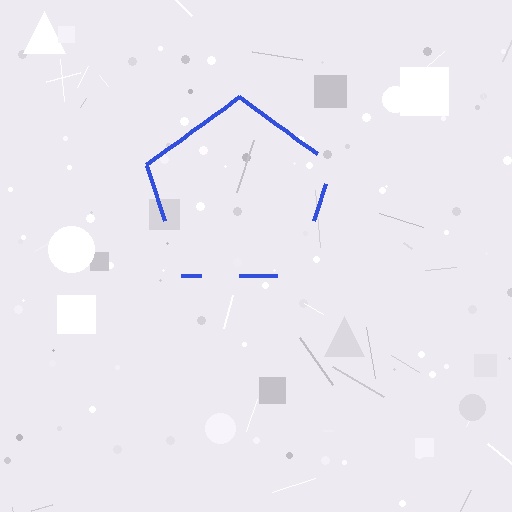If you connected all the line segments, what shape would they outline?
They would outline a pentagon.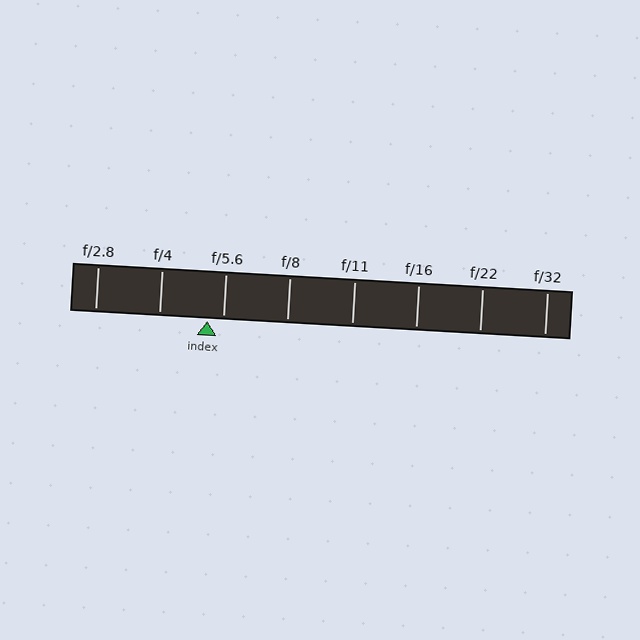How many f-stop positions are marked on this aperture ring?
There are 8 f-stop positions marked.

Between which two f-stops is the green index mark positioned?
The index mark is between f/4 and f/5.6.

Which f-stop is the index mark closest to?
The index mark is closest to f/5.6.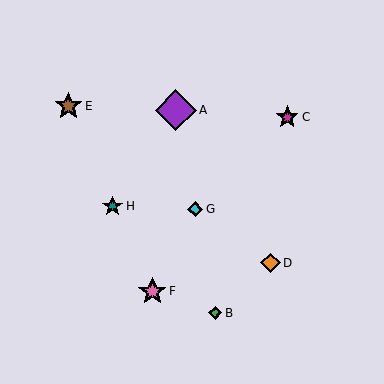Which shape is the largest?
The purple diamond (labeled A) is the largest.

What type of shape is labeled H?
Shape H is a teal star.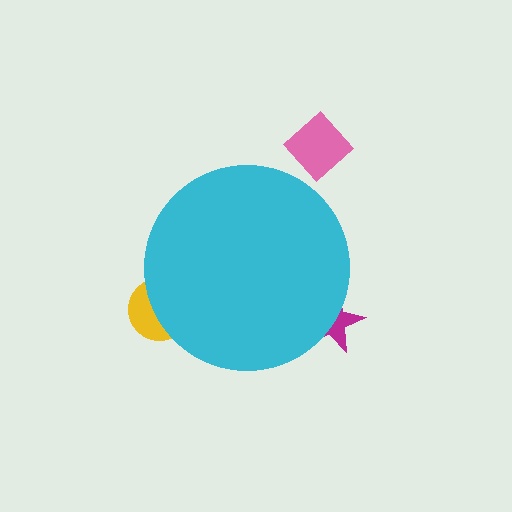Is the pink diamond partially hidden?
No, the pink diamond is fully visible.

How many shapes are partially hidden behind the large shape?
2 shapes are partially hidden.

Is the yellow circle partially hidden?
Yes, the yellow circle is partially hidden behind the cyan circle.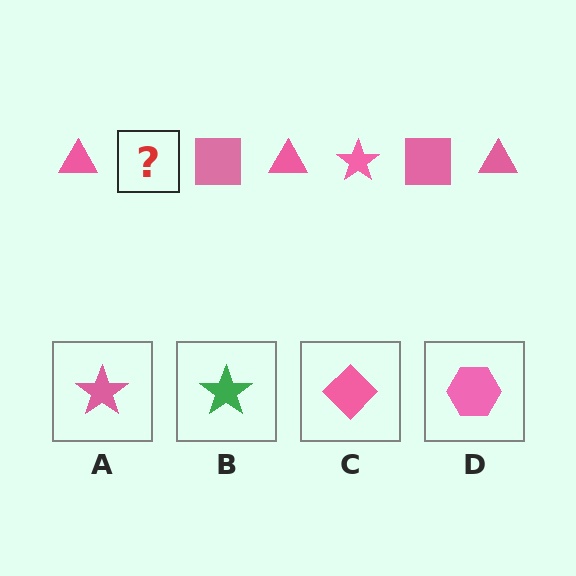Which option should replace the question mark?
Option A.